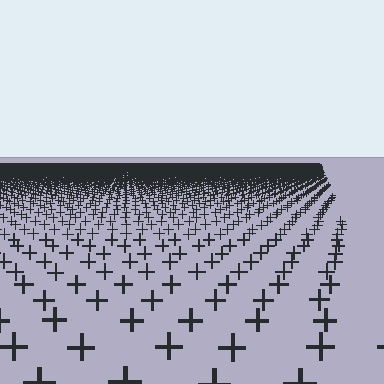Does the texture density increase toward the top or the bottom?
Density increases toward the top.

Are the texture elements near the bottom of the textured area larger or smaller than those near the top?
Larger. Near the bottom, elements are closer to the viewer and appear at a bigger on-screen size.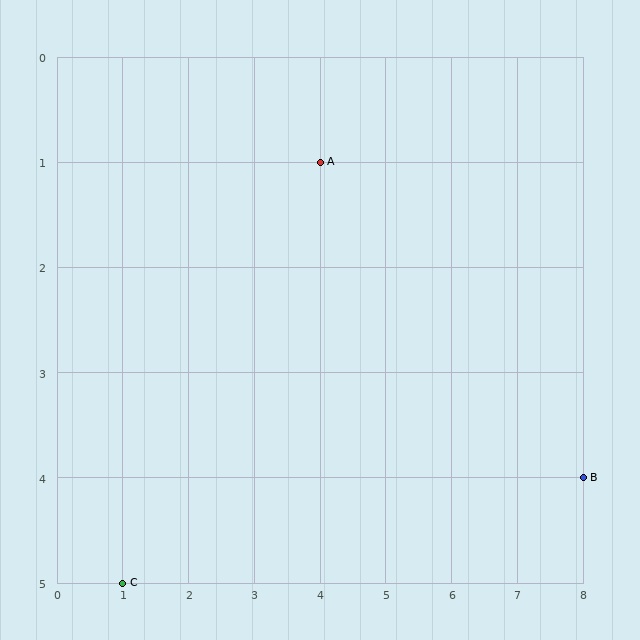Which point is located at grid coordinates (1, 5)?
Point C is at (1, 5).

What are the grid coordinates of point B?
Point B is at grid coordinates (8, 4).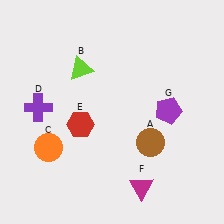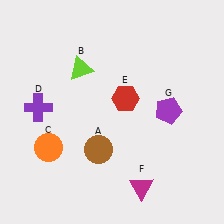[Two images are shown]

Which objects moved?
The objects that moved are: the brown circle (A), the red hexagon (E).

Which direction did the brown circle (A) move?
The brown circle (A) moved left.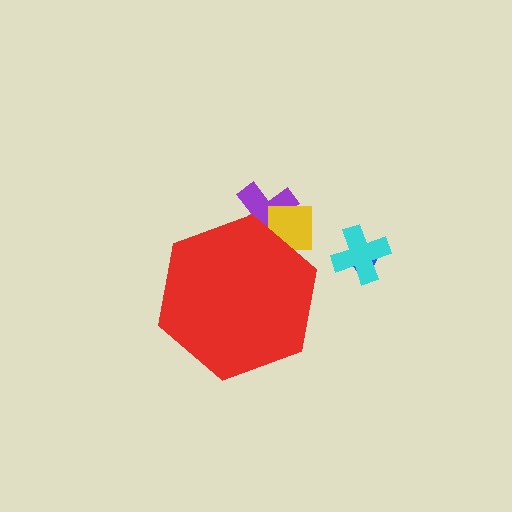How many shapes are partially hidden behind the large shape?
2 shapes are partially hidden.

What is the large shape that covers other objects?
A red hexagon.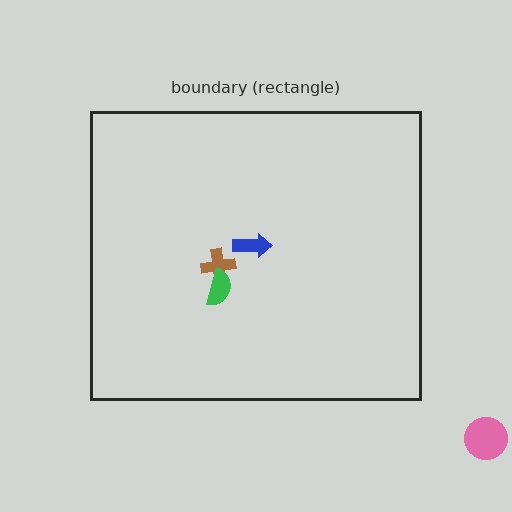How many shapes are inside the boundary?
3 inside, 1 outside.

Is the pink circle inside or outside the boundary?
Outside.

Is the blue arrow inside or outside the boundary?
Inside.